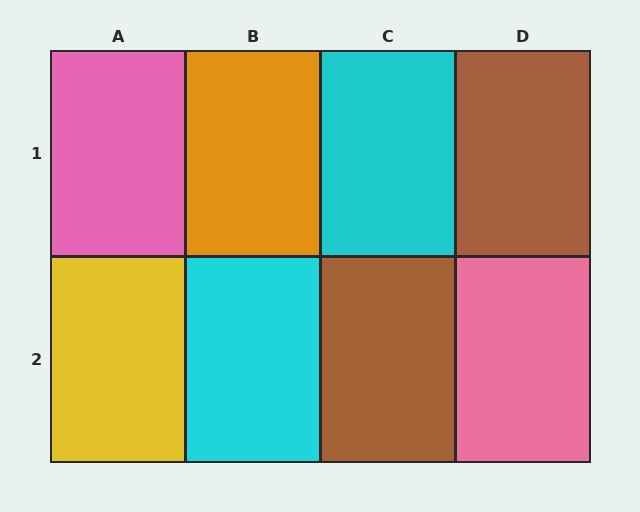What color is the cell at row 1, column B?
Orange.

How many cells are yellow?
1 cell is yellow.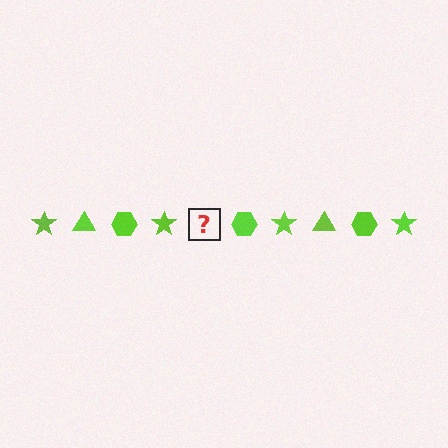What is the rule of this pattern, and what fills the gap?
The rule is that the pattern cycles through star, triangle, hexagon shapes in lime. The gap should be filled with a lime triangle.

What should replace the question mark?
The question mark should be replaced with a lime triangle.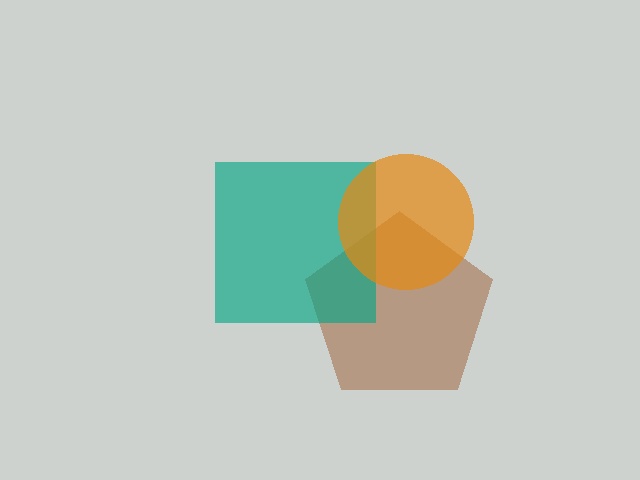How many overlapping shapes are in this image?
There are 3 overlapping shapes in the image.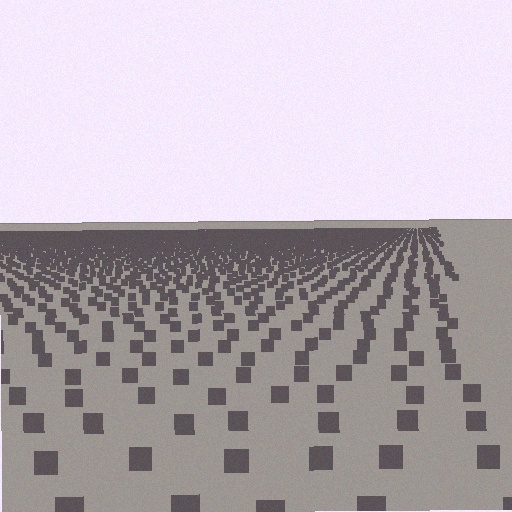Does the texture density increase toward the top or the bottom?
Density increases toward the top.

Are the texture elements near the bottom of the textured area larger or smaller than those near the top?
Larger. Near the bottom, elements are closer to the viewer and appear at a bigger on-screen size.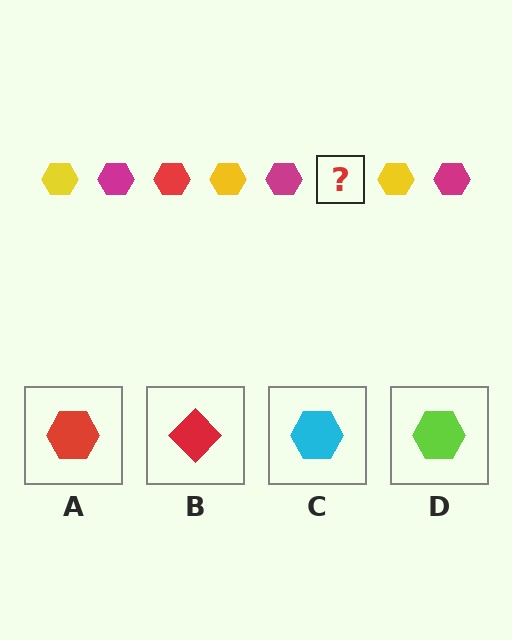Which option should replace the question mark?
Option A.